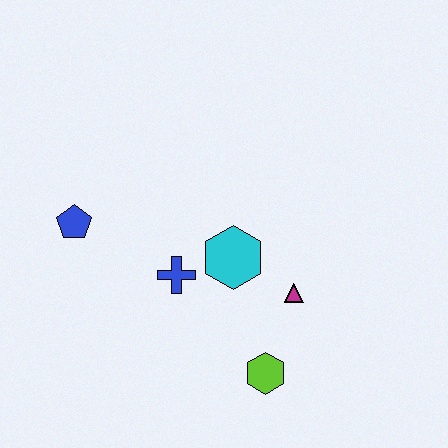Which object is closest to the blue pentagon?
The blue cross is closest to the blue pentagon.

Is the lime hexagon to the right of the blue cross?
Yes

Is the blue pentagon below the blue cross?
No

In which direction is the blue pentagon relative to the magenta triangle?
The blue pentagon is to the left of the magenta triangle.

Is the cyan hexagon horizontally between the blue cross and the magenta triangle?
Yes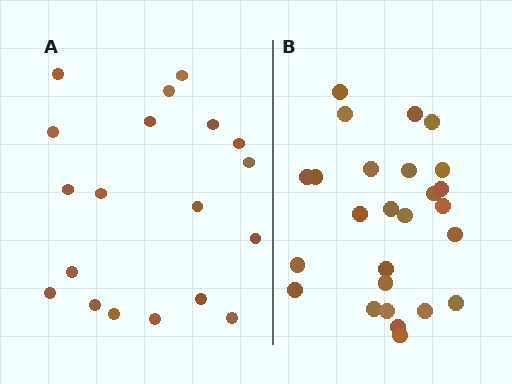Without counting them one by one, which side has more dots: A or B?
Region B (the right region) has more dots.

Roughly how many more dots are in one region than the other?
Region B has roughly 8 or so more dots than region A.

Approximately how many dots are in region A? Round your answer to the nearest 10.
About 20 dots. (The exact count is 19, which rounds to 20.)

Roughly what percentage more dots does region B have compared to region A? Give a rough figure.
About 35% more.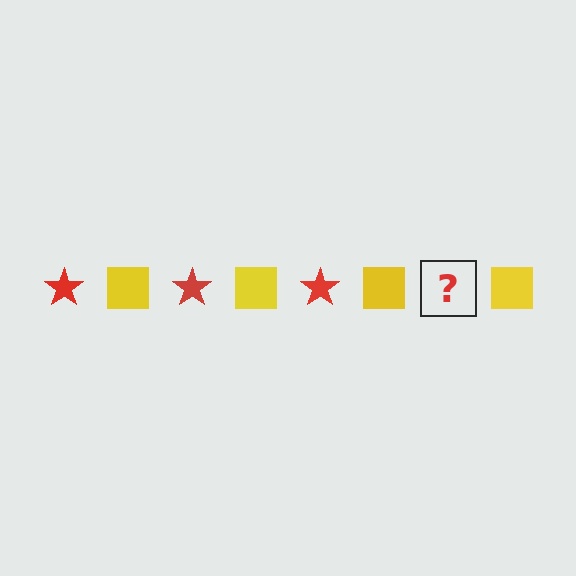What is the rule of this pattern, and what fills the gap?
The rule is that the pattern alternates between red star and yellow square. The gap should be filled with a red star.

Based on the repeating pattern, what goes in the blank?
The blank should be a red star.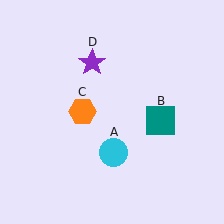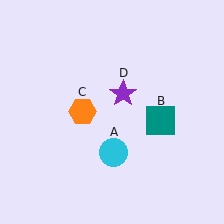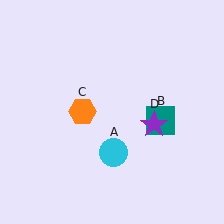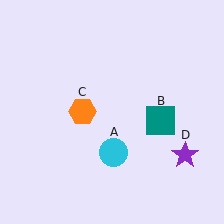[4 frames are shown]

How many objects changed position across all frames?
1 object changed position: purple star (object D).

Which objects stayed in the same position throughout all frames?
Cyan circle (object A) and teal square (object B) and orange hexagon (object C) remained stationary.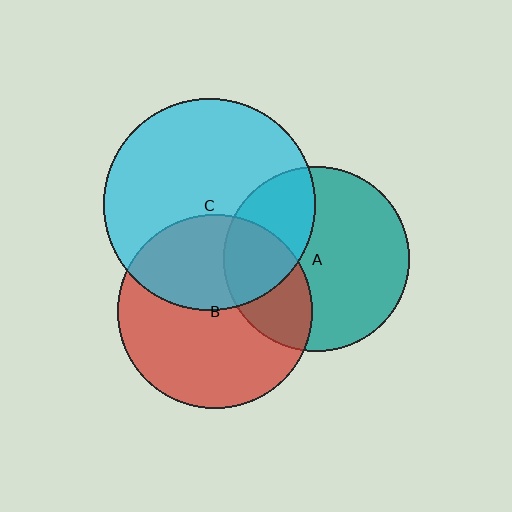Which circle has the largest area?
Circle C (cyan).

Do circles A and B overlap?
Yes.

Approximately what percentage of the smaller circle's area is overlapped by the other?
Approximately 30%.